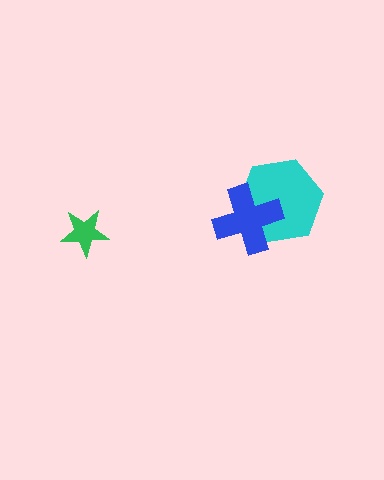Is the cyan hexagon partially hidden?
Yes, it is partially covered by another shape.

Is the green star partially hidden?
No, no other shape covers it.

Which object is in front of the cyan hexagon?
The blue cross is in front of the cyan hexagon.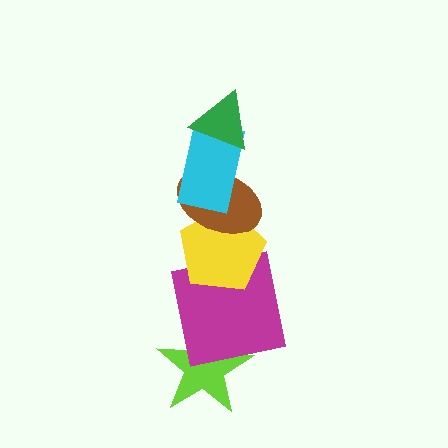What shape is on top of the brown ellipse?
The cyan rectangle is on top of the brown ellipse.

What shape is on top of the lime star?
The magenta square is on top of the lime star.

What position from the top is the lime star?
The lime star is 6th from the top.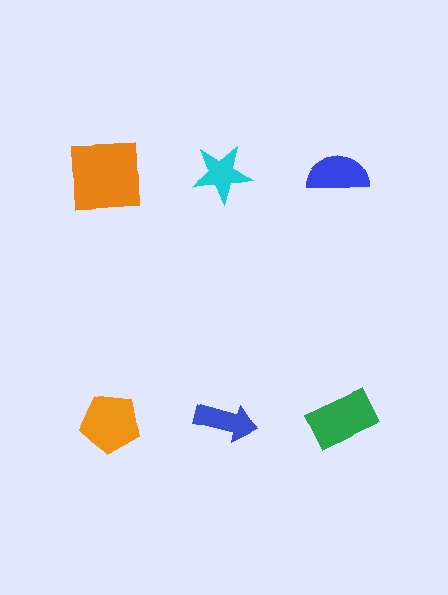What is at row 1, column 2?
A cyan star.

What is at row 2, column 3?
A green rectangle.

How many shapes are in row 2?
3 shapes.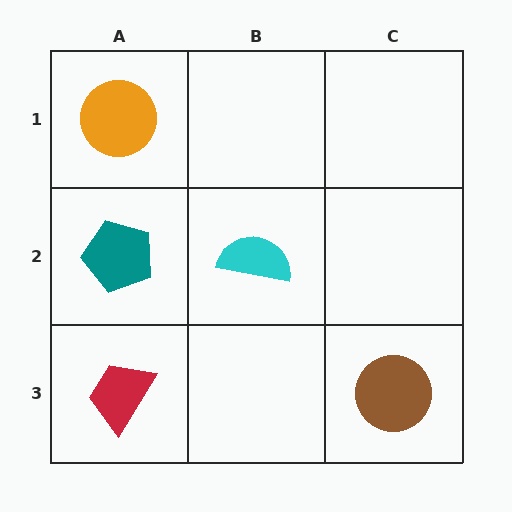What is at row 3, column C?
A brown circle.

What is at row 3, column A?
A red trapezoid.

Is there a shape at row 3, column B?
No, that cell is empty.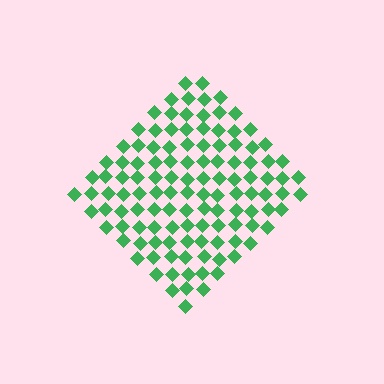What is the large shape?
The large shape is a diamond.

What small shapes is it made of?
It is made of small diamonds.